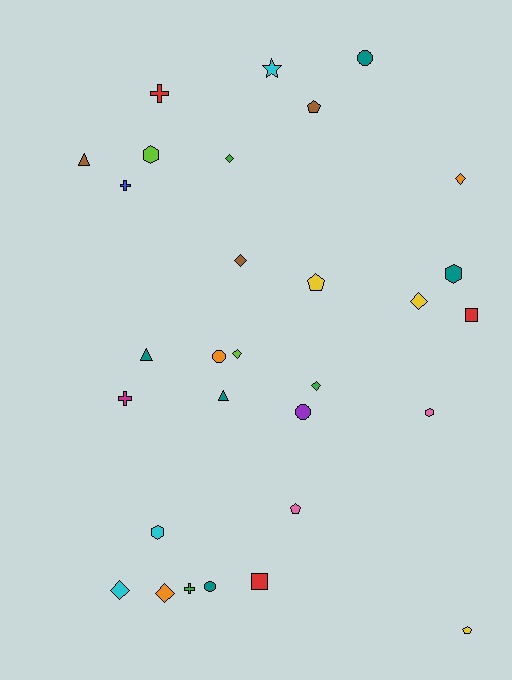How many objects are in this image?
There are 30 objects.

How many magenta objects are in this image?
There is 1 magenta object.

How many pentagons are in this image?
There are 4 pentagons.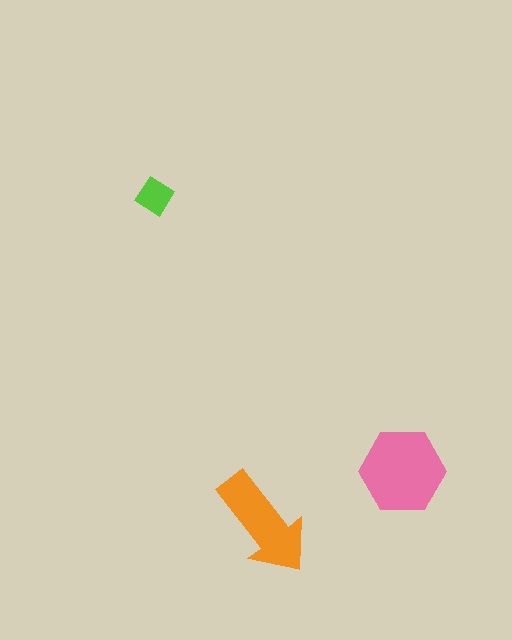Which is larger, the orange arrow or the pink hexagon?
The pink hexagon.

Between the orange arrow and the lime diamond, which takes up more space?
The orange arrow.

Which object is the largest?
The pink hexagon.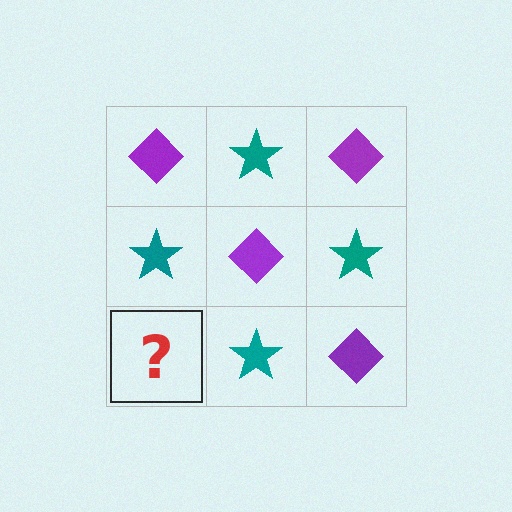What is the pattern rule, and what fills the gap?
The rule is that it alternates purple diamond and teal star in a checkerboard pattern. The gap should be filled with a purple diamond.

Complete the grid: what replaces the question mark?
The question mark should be replaced with a purple diamond.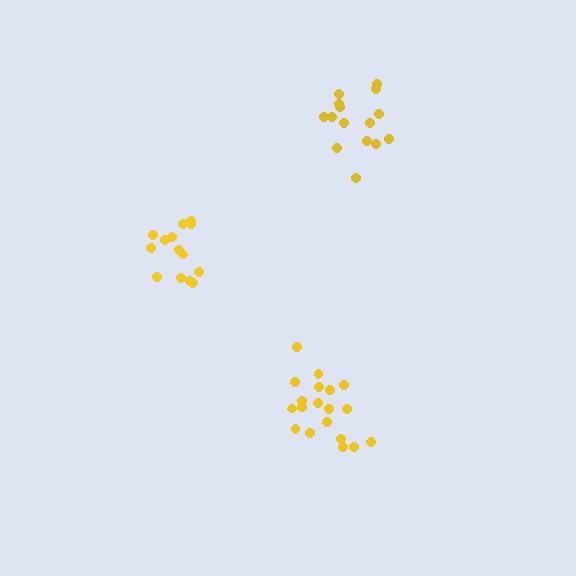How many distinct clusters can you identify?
There are 3 distinct clusters.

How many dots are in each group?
Group 1: 14 dots, Group 2: 19 dots, Group 3: 15 dots (48 total).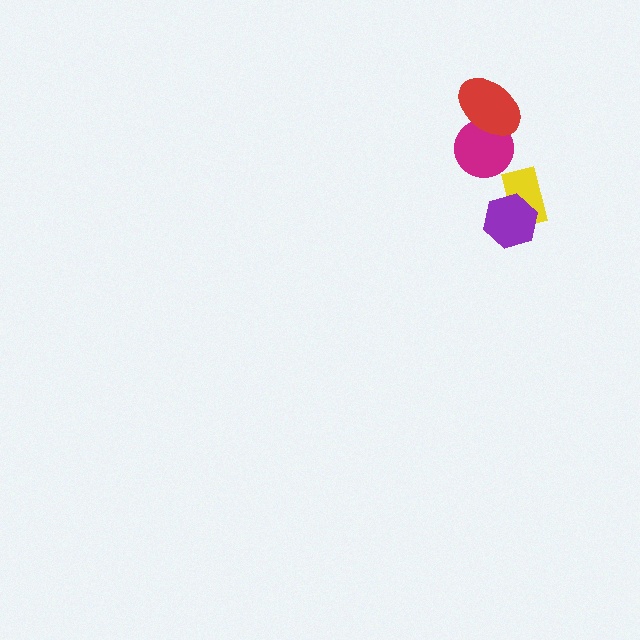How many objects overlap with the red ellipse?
1 object overlaps with the red ellipse.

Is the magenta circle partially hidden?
Yes, it is partially covered by another shape.